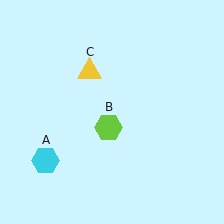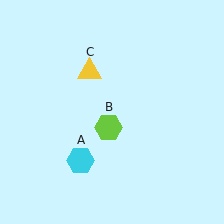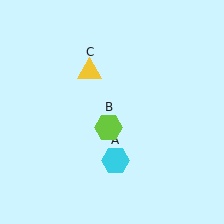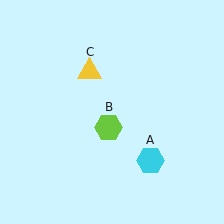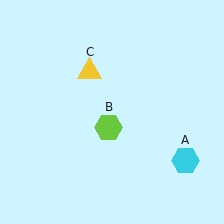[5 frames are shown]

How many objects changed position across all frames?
1 object changed position: cyan hexagon (object A).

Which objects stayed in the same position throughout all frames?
Lime hexagon (object B) and yellow triangle (object C) remained stationary.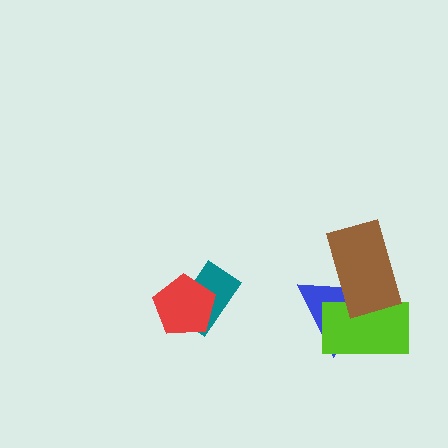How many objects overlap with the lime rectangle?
2 objects overlap with the lime rectangle.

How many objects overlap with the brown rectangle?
2 objects overlap with the brown rectangle.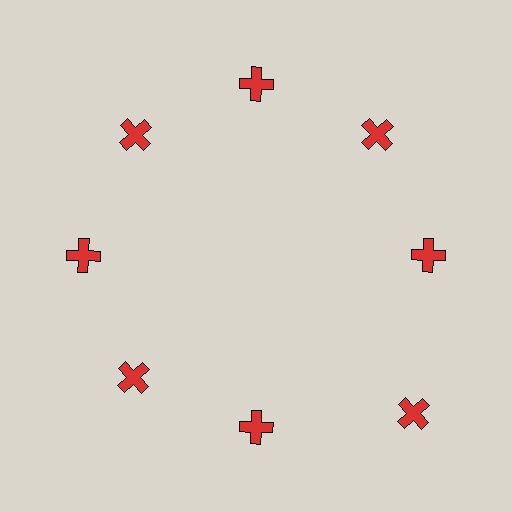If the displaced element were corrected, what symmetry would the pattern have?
It would have 8-fold rotational symmetry — the pattern would map onto itself every 45 degrees.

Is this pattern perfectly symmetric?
No. The 8 red crosses are arranged in a ring, but one element near the 4 o'clock position is pushed outward from the center, breaking the 8-fold rotational symmetry.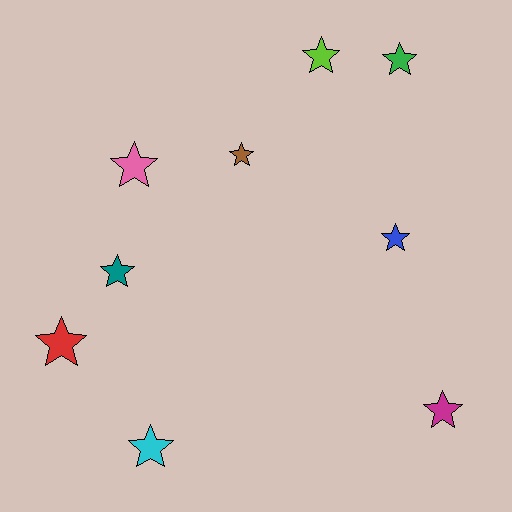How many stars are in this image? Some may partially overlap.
There are 9 stars.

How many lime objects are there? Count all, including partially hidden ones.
There is 1 lime object.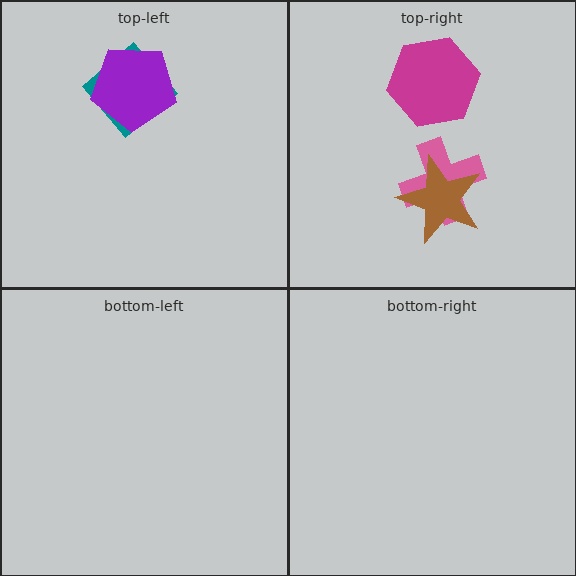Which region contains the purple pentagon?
The top-left region.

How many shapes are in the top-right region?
3.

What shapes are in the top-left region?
The teal diamond, the purple pentagon.